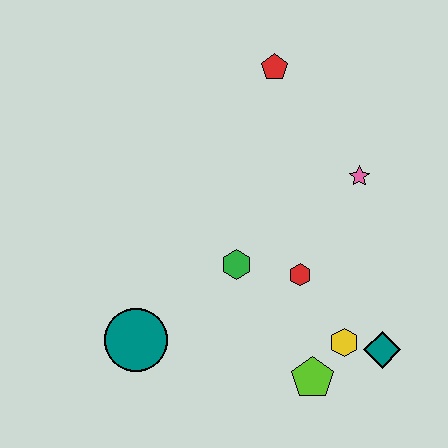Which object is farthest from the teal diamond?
The red pentagon is farthest from the teal diamond.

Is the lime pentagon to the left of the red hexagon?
No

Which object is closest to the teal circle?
The green hexagon is closest to the teal circle.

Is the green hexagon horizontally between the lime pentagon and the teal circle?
Yes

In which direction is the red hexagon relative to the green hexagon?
The red hexagon is to the right of the green hexagon.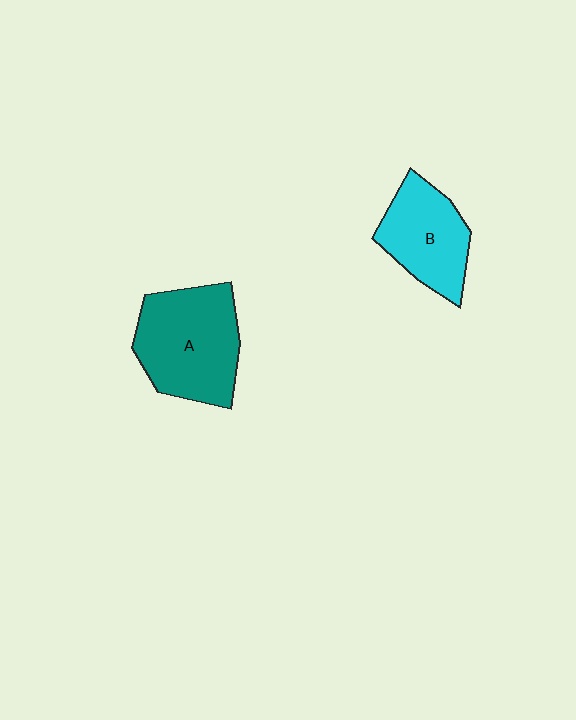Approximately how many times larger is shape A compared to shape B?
Approximately 1.4 times.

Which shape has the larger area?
Shape A (teal).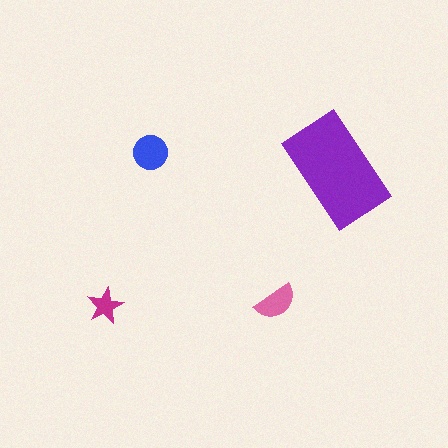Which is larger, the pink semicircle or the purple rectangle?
The purple rectangle.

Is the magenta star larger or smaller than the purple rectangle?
Smaller.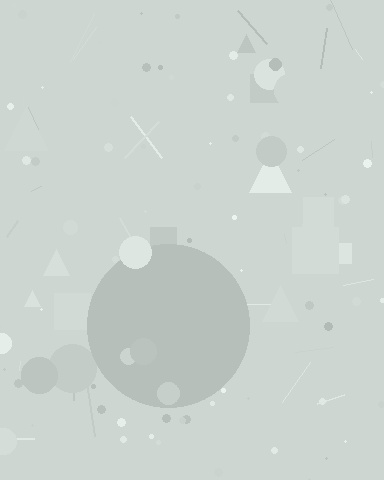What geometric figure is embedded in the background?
A circle is embedded in the background.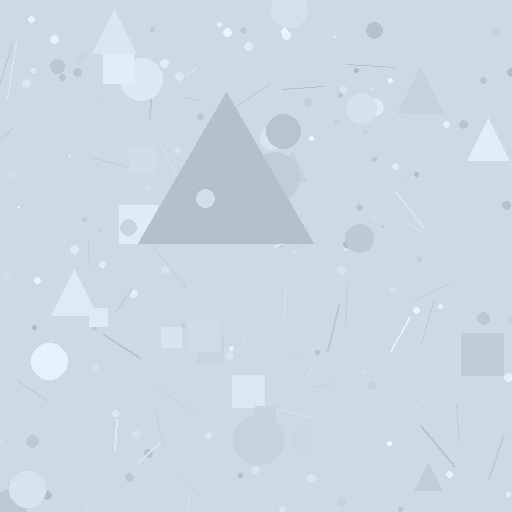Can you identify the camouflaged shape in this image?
The camouflaged shape is a triangle.